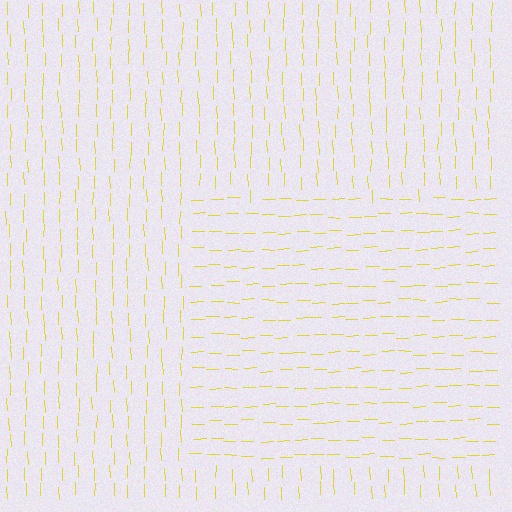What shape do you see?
I see a rectangle.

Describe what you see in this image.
The image is filled with small yellow line segments. A rectangle region in the image has lines oriented differently from the surrounding lines, creating a visible texture boundary.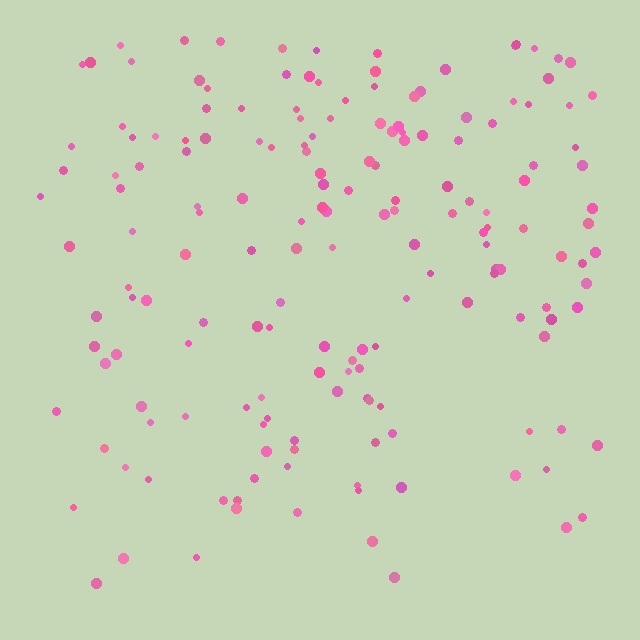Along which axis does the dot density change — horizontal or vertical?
Vertical.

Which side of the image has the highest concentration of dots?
The top.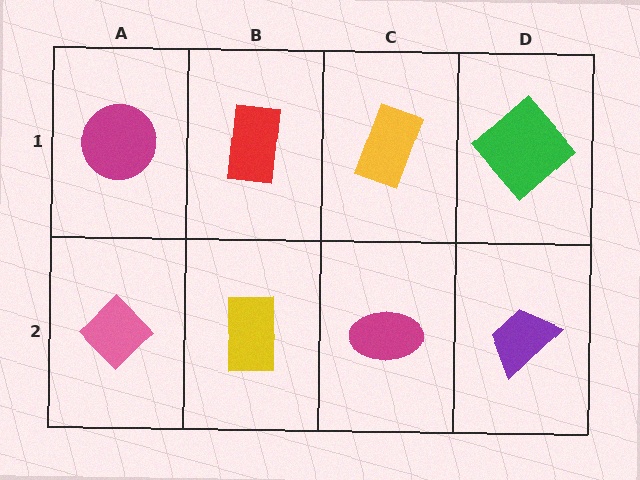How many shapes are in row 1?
4 shapes.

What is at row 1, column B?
A red rectangle.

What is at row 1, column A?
A magenta circle.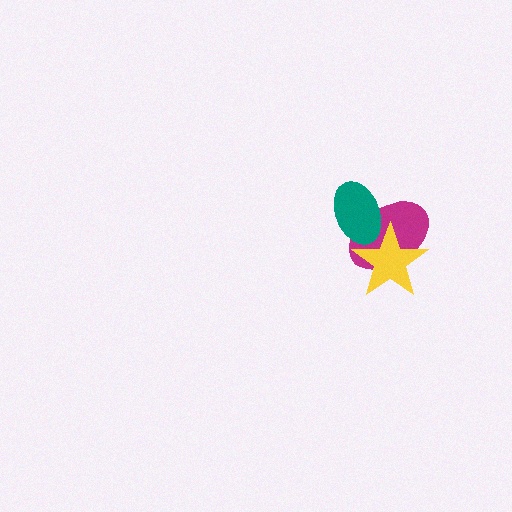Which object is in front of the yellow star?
The teal ellipse is in front of the yellow star.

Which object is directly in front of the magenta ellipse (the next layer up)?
The yellow star is directly in front of the magenta ellipse.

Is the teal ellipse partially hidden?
No, no other shape covers it.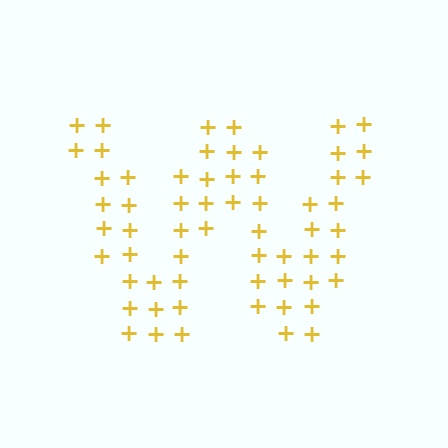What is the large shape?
The large shape is the letter W.